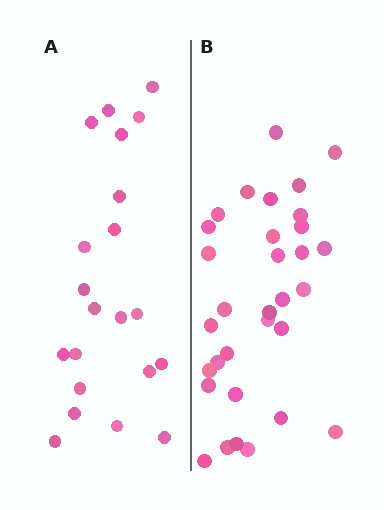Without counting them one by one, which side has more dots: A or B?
Region B (the right region) has more dots.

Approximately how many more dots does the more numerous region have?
Region B has roughly 12 or so more dots than region A.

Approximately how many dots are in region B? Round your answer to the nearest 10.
About 30 dots. (The exact count is 32, which rounds to 30.)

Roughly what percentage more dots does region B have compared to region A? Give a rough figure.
About 50% more.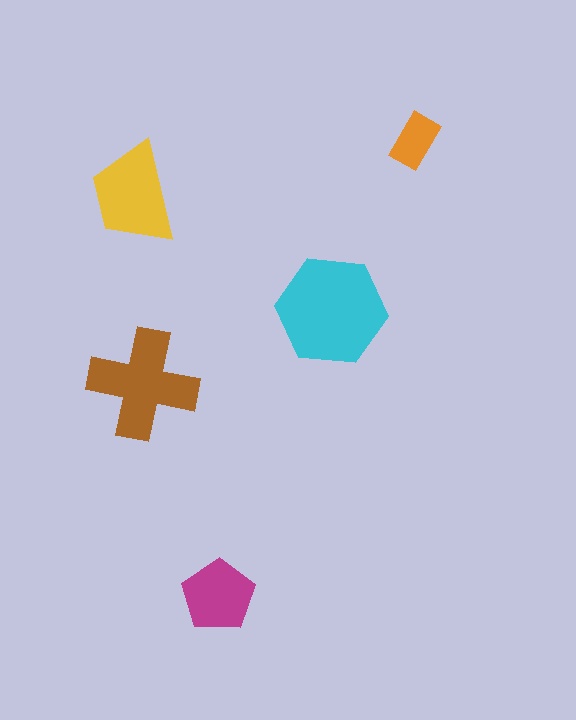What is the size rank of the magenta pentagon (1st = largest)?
4th.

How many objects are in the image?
There are 5 objects in the image.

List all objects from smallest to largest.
The orange rectangle, the magenta pentagon, the yellow trapezoid, the brown cross, the cyan hexagon.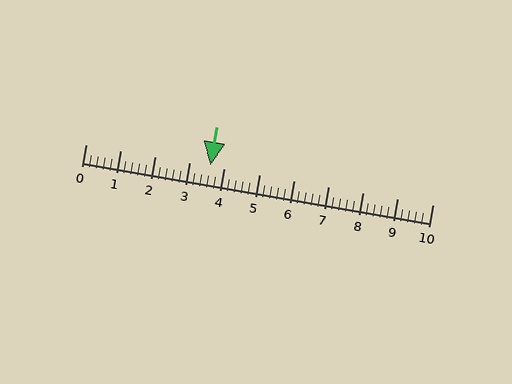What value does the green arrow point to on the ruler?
The green arrow points to approximately 3.6.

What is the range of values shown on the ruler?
The ruler shows values from 0 to 10.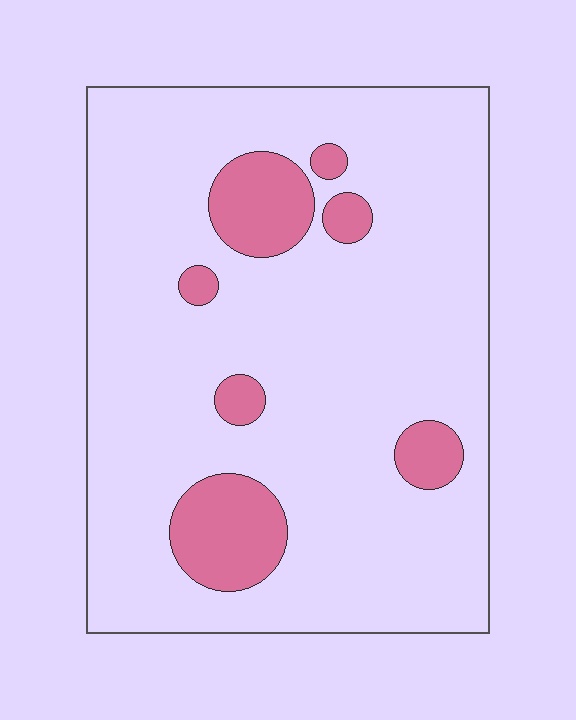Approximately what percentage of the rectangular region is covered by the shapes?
Approximately 15%.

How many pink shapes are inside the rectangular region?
7.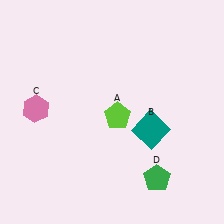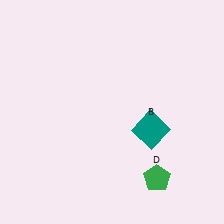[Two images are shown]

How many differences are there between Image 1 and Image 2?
There are 2 differences between the two images.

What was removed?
The lime pentagon (A), the pink hexagon (C) were removed in Image 2.